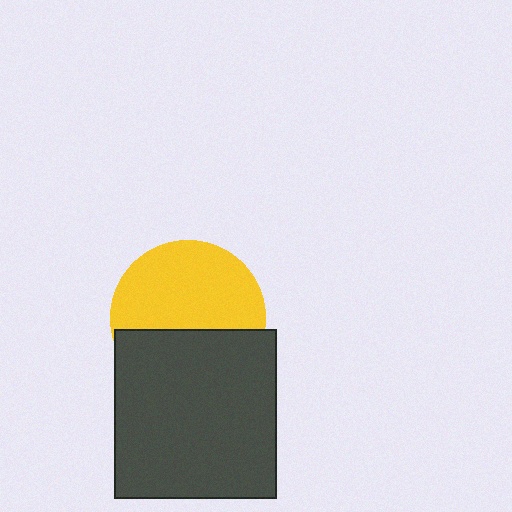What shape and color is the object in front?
The object in front is a dark gray rectangle.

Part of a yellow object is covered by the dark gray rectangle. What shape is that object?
It is a circle.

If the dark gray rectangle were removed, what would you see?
You would see the complete yellow circle.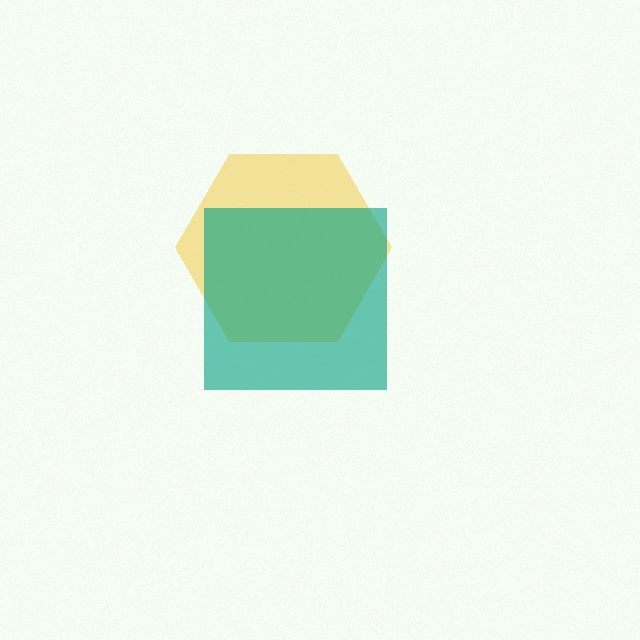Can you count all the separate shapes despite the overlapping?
Yes, there are 2 separate shapes.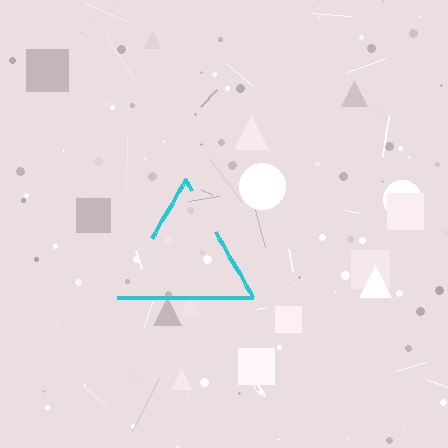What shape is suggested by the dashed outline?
The dashed outline suggests a triangle.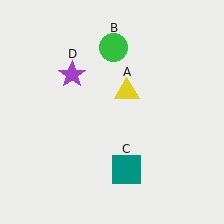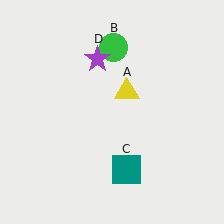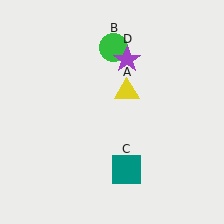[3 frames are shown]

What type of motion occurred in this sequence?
The purple star (object D) rotated clockwise around the center of the scene.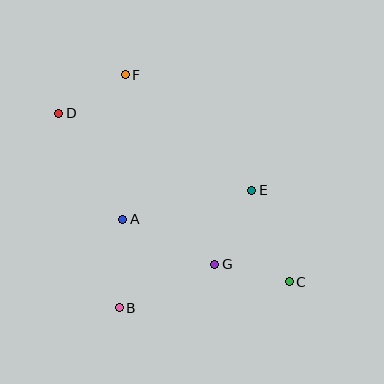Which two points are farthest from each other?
Points C and D are farthest from each other.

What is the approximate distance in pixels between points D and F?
The distance between D and F is approximately 77 pixels.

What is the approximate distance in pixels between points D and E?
The distance between D and E is approximately 208 pixels.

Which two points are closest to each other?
Points C and G are closest to each other.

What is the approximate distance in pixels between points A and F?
The distance between A and F is approximately 144 pixels.